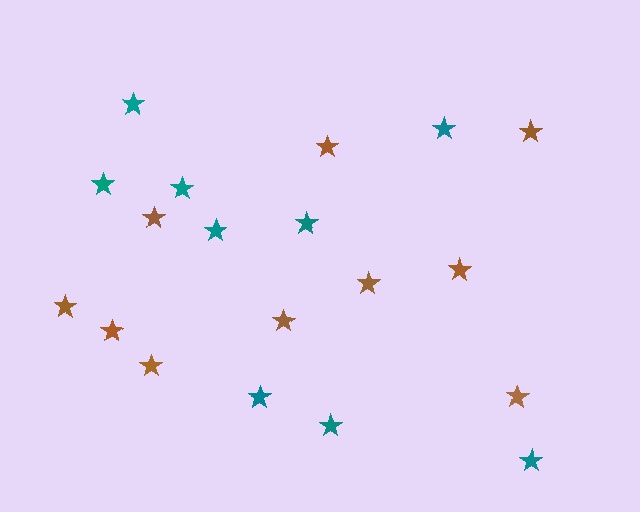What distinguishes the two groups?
There are 2 groups: one group of brown stars (10) and one group of teal stars (9).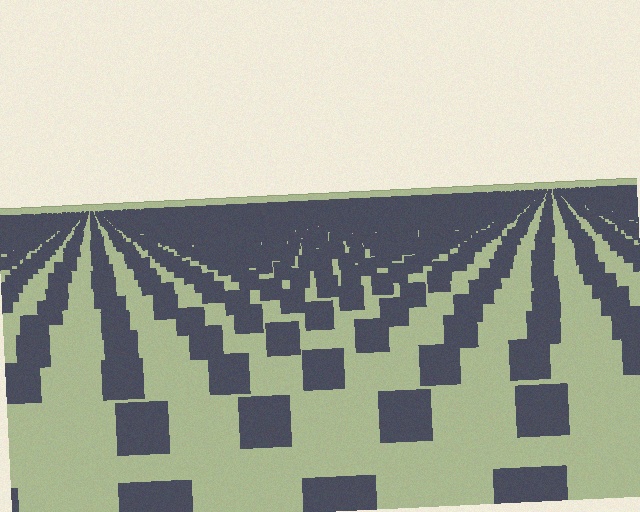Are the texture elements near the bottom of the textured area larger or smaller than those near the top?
Larger. Near the bottom, elements are closer to the viewer and appear at a bigger on-screen size.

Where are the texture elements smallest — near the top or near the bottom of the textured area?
Near the top.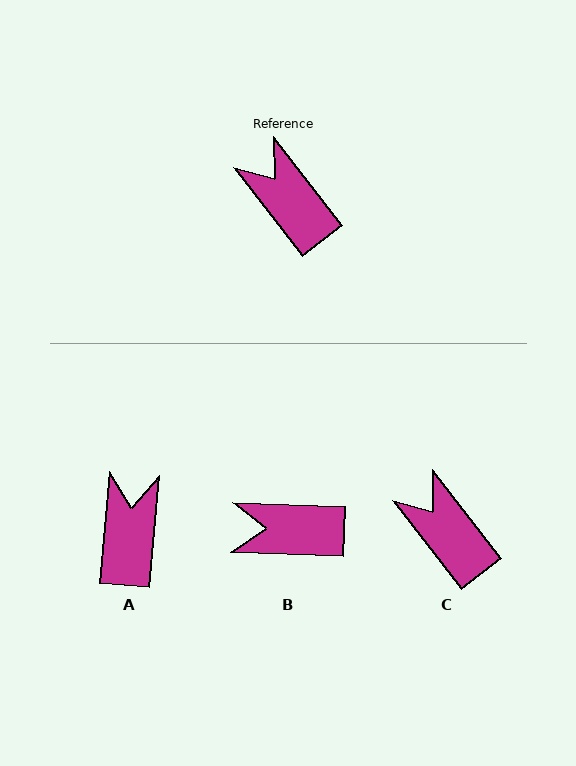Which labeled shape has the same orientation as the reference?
C.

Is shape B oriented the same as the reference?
No, it is off by about 50 degrees.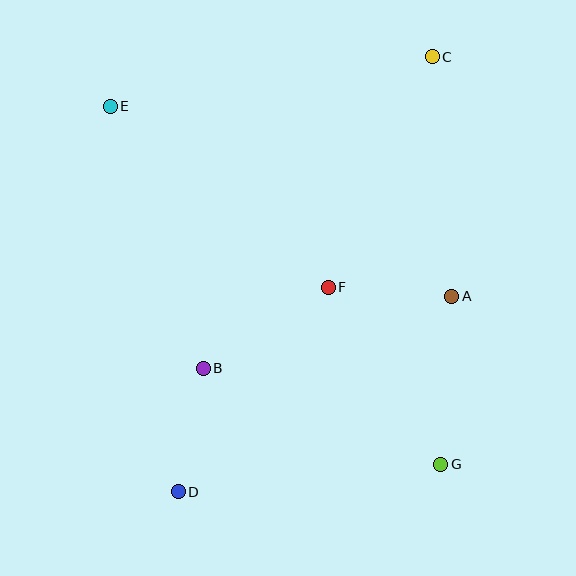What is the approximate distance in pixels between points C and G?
The distance between C and G is approximately 408 pixels.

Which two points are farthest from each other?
Points C and D are farthest from each other.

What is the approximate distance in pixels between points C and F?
The distance between C and F is approximately 253 pixels.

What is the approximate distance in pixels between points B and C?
The distance between B and C is approximately 387 pixels.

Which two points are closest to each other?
Points A and F are closest to each other.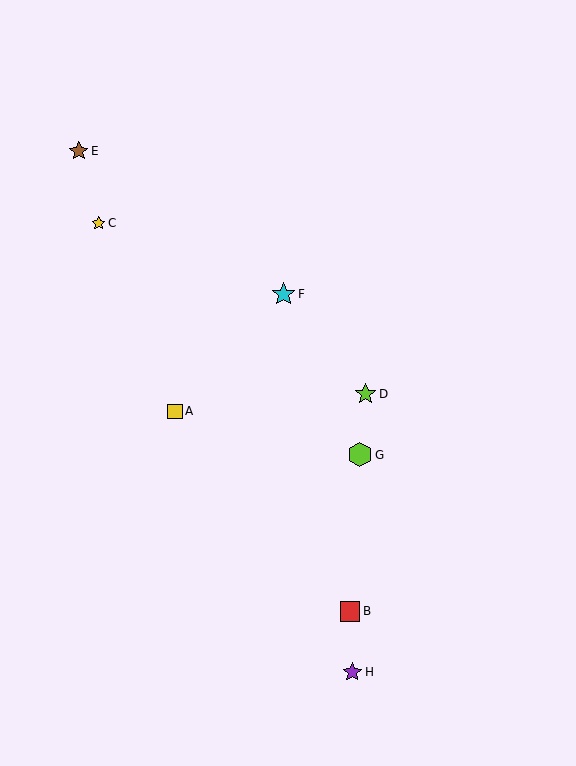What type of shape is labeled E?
Shape E is a brown star.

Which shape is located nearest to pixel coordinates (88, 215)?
The yellow star (labeled C) at (98, 223) is nearest to that location.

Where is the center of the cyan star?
The center of the cyan star is at (284, 294).